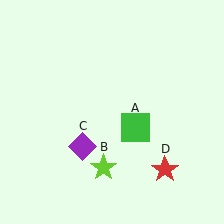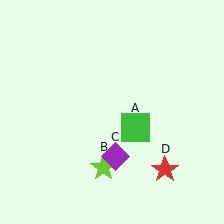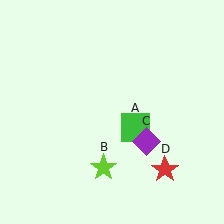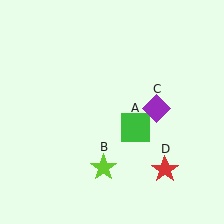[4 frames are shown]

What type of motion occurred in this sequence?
The purple diamond (object C) rotated counterclockwise around the center of the scene.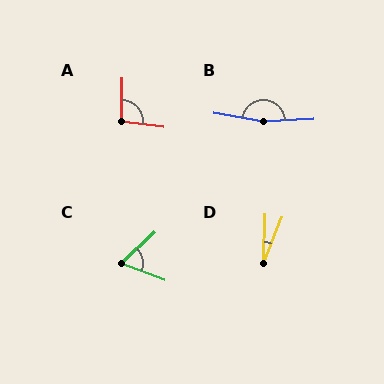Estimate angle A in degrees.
Approximately 96 degrees.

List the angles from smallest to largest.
D (21°), C (64°), A (96°), B (168°).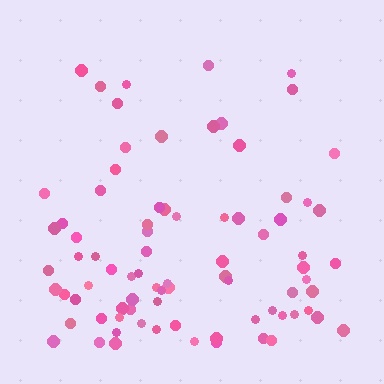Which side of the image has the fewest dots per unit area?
The top.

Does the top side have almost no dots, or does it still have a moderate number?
Still a moderate number, just noticeably fewer than the bottom.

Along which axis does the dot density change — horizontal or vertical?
Vertical.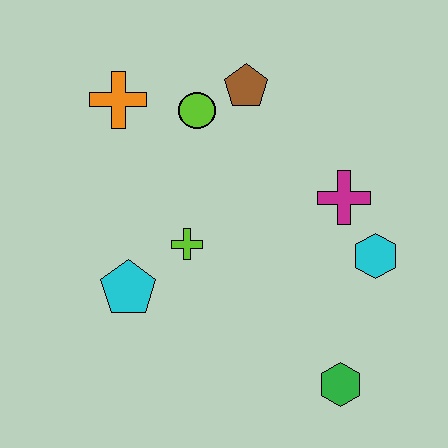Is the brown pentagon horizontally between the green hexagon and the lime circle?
Yes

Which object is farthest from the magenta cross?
The orange cross is farthest from the magenta cross.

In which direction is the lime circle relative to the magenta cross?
The lime circle is to the left of the magenta cross.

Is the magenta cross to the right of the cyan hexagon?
No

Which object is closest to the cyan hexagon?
The magenta cross is closest to the cyan hexagon.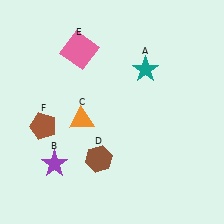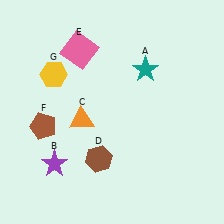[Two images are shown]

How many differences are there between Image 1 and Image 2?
There is 1 difference between the two images.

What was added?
A yellow hexagon (G) was added in Image 2.